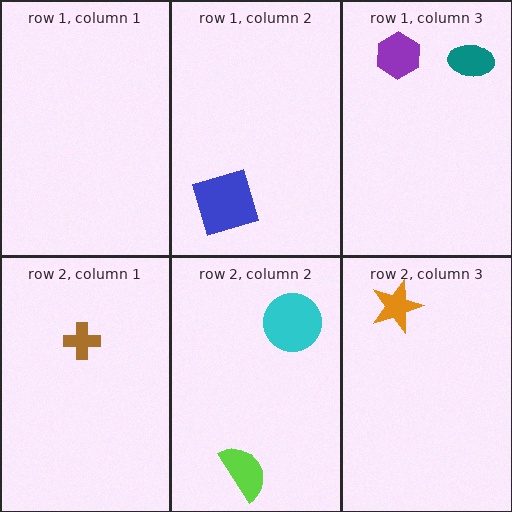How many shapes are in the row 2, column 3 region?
1.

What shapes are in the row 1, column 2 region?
The blue square.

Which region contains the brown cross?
The row 2, column 1 region.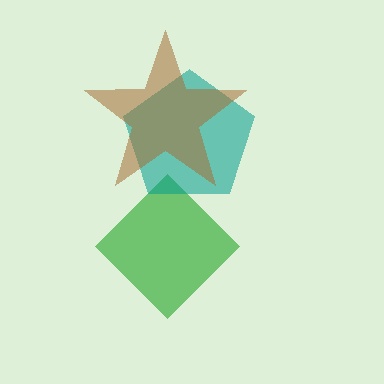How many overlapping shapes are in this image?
There are 3 overlapping shapes in the image.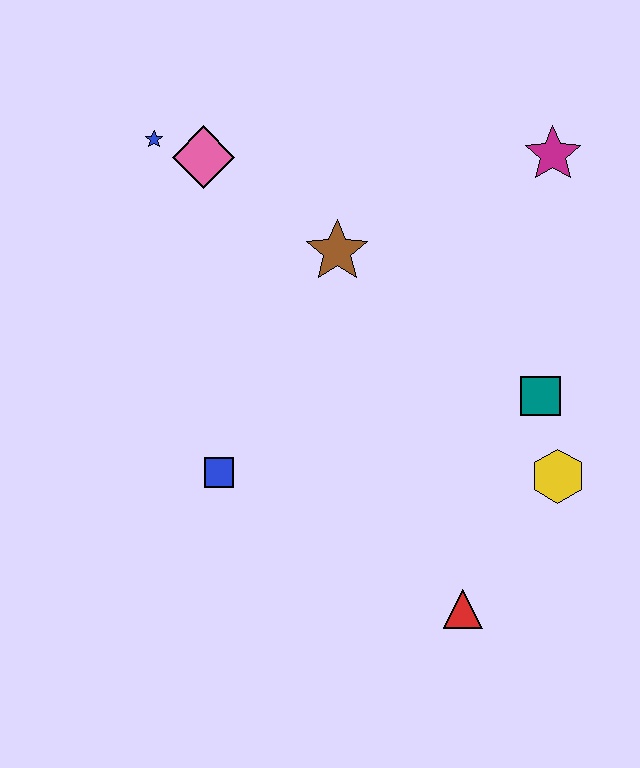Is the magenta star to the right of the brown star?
Yes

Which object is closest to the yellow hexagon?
The teal square is closest to the yellow hexagon.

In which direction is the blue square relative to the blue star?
The blue square is below the blue star.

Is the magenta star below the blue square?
No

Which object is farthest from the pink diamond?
The red triangle is farthest from the pink diamond.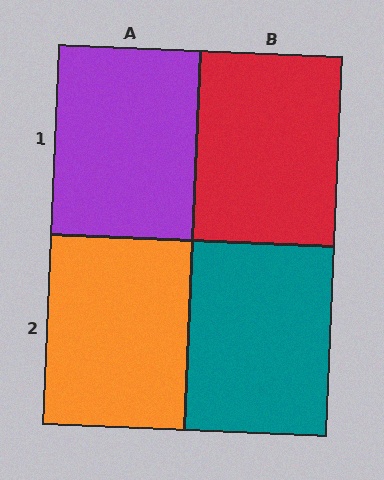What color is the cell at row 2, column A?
Orange.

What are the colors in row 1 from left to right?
Purple, red.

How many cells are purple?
1 cell is purple.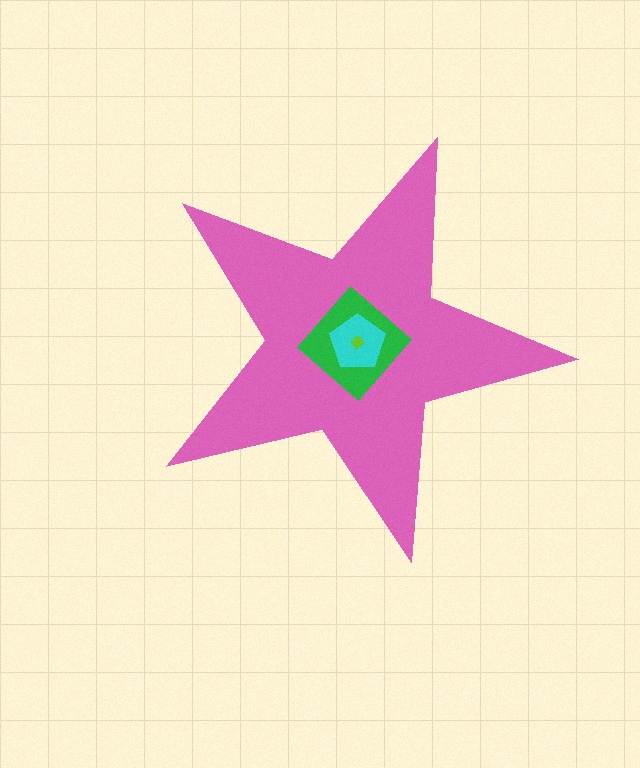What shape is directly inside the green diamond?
The cyan pentagon.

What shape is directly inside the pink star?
The green diamond.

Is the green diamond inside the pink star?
Yes.